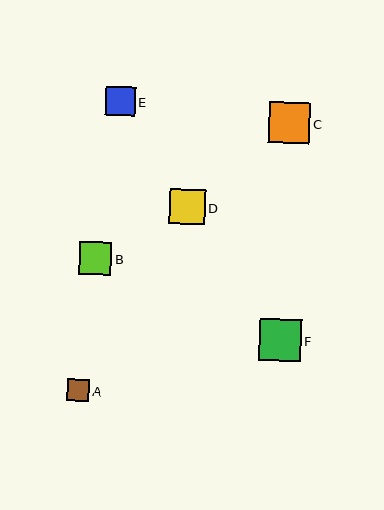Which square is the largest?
Square F is the largest with a size of approximately 42 pixels.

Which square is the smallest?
Square A is the smallest with a size of approximately 22 pixels.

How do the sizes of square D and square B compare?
Square D and square B are approximately the same size.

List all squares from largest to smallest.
From largest to smallest: F, C, D, B, E, A.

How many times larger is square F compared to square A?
Square F is approximately 1.9 times the size of square A.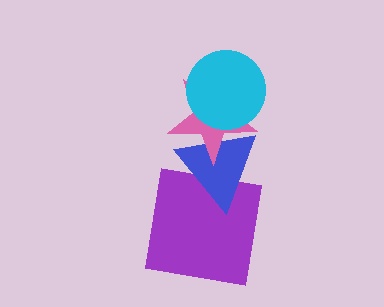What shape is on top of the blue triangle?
The pink star is on top of the blue triangle.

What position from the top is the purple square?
The purple square is 4th from the top.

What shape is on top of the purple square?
The blue triangle is on top of the purple square.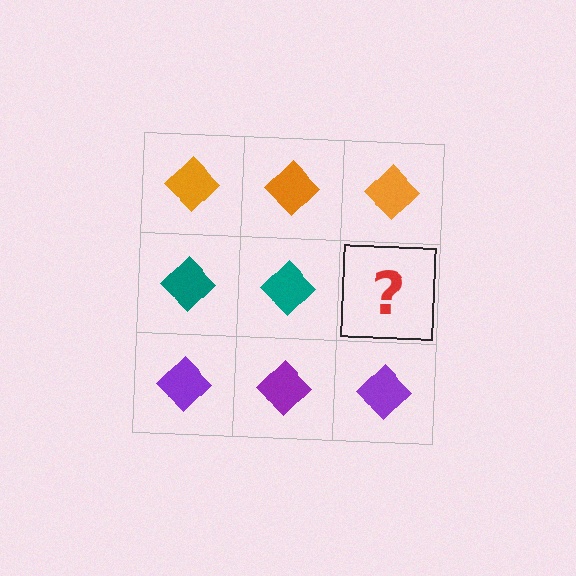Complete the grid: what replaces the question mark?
The question mark should be replaced with a teal diamond.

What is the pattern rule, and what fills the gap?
The rule is that each row has a consistent color. The gap should be filled with a teal diamond.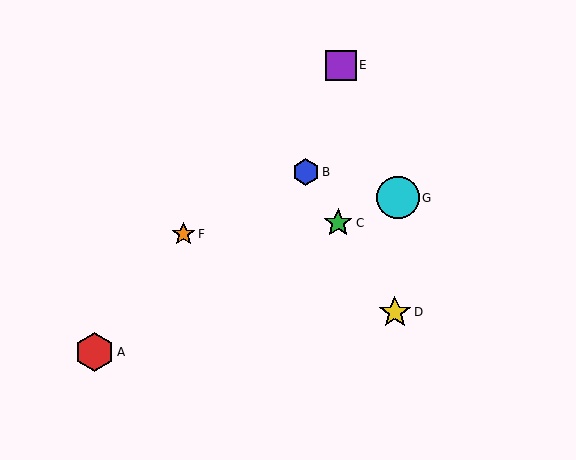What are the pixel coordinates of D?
Object D is at (395, 312).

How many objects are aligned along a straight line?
3 objects (B, C, D) are aligned along a straight line.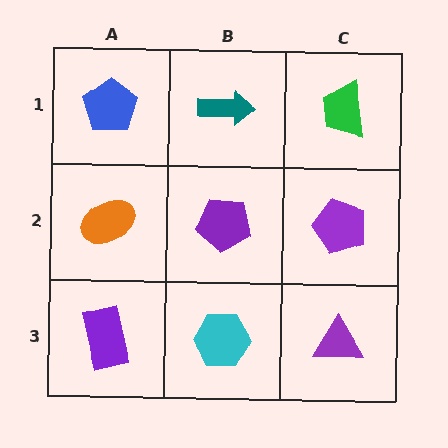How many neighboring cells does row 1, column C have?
2.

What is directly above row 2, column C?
A green trapezoid.